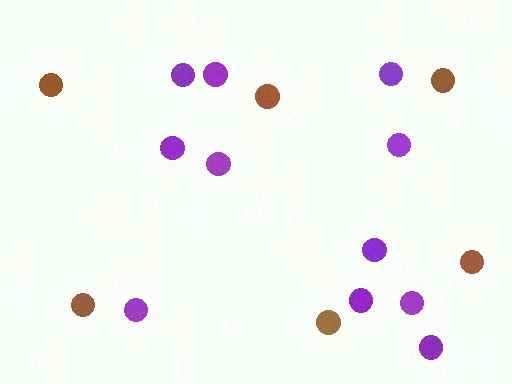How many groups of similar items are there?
There are 2 groups: one group of brown circles (6) and one group of purple circles (11).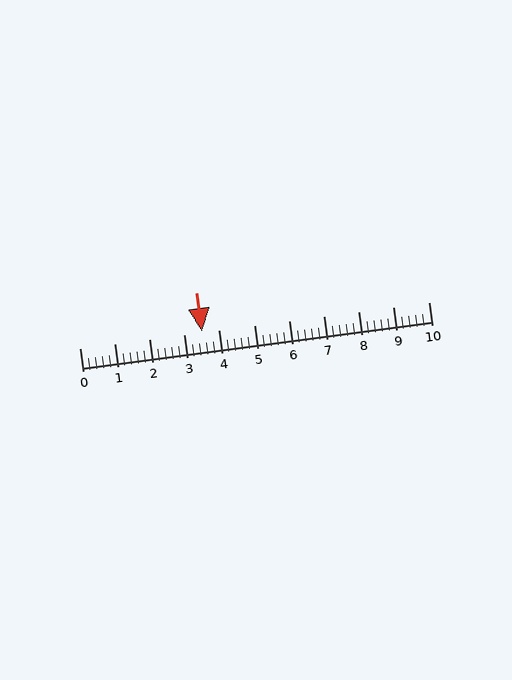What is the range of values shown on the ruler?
The ruler shows values from 0 to 10.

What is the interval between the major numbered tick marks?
The major tick marks are spaced 1 units apart.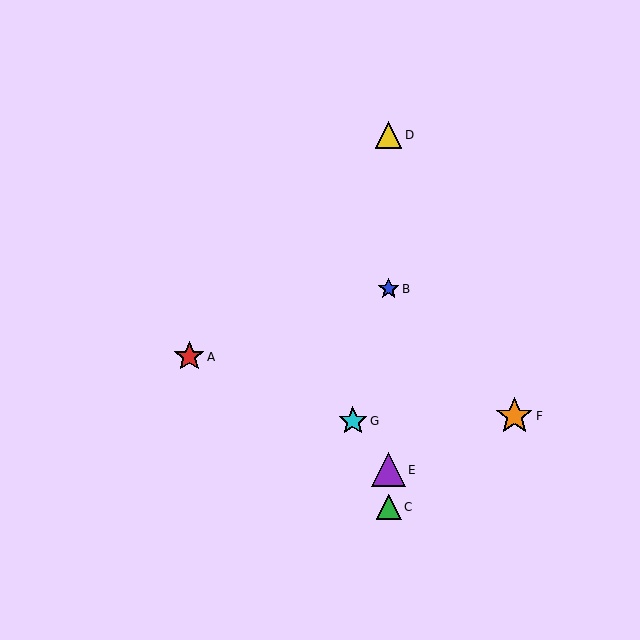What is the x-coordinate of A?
Object A is at x≈189.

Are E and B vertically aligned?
Yes, both are at x≈389.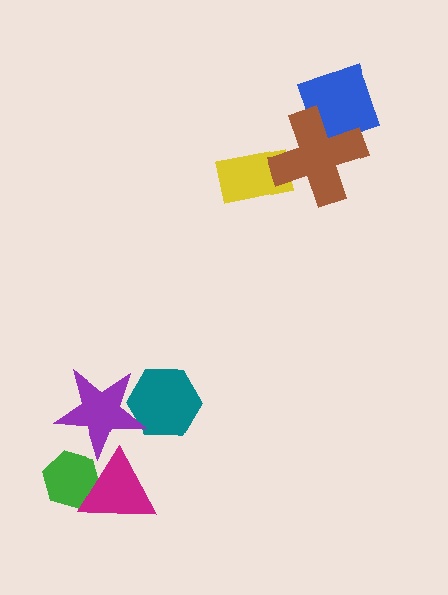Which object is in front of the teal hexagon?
The purple star is in front of the teal hexagon.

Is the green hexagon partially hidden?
Yes, it is partially covered by another shape.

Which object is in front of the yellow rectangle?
The brown cross is in front of the yellow rectangle.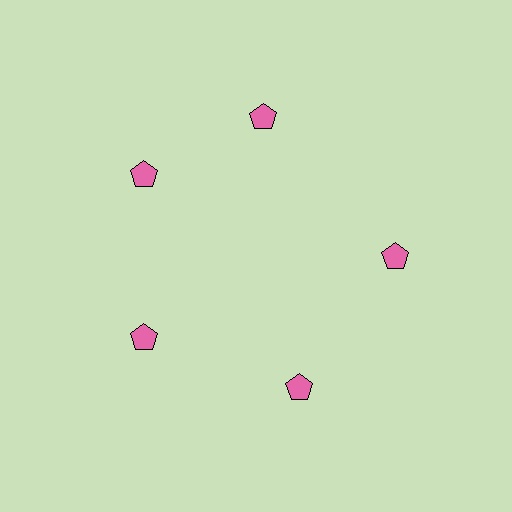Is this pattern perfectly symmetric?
No. The 5 pink pentagons are arranged in a ring, but one element near the 1 o'clock position is rotated out of alignment along the ring, breaking the 5-fold rotational symmetry.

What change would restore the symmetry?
The symmetry would be restored by rotating it back into even spacing with its neighbors so that all 5 pentagons sit at equal angles and equal distance from the center.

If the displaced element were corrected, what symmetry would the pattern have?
It would have 5-fold rotational symmetry — the pattern would map onto itself every 72 degrees.